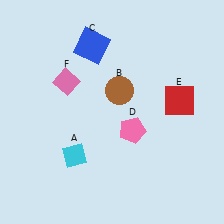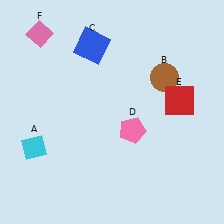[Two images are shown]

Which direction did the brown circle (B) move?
The brown circle (B) moved right.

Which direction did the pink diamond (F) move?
The pink diamond (F) moved up.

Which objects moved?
The objects that moved are: the cyan diamond (A), the brown circle (B), the pink diamond (F).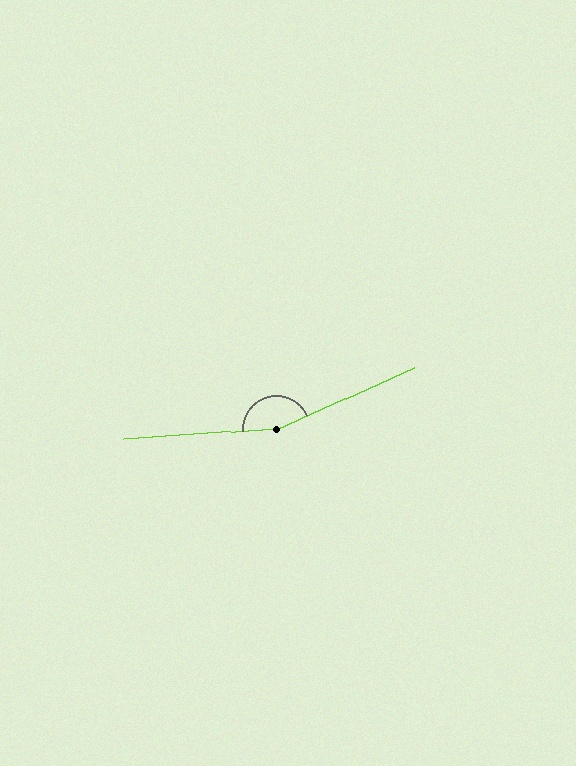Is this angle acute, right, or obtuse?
It is obtuse.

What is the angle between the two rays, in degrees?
Approximately 159 degrees.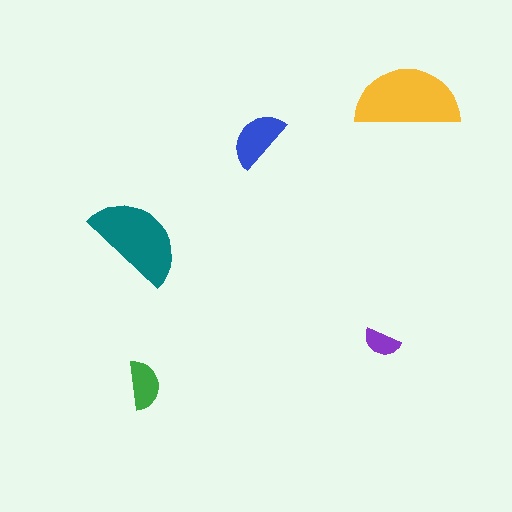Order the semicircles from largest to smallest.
the yellow one, the teal one, the blue one, the green one, the purple one.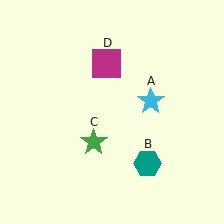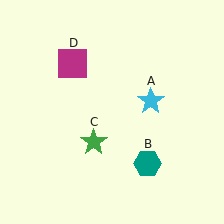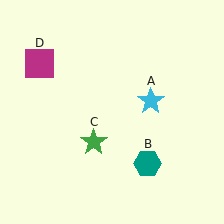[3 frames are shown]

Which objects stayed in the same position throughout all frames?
Cyan star (object A) and teal hexagon (object B) and green star (object C) remained stationary.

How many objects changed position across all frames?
1 object changed position: magenta square (object D).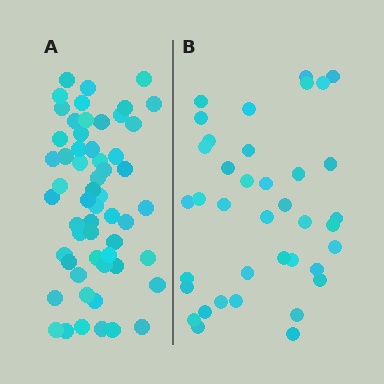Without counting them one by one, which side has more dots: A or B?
Region A (the left region) has more dots.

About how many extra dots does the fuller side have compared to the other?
Region A has approximately 20 more dots than region B.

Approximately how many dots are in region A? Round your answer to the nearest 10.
About 60 dots. (The exact count is 57, which rounds to 60.)